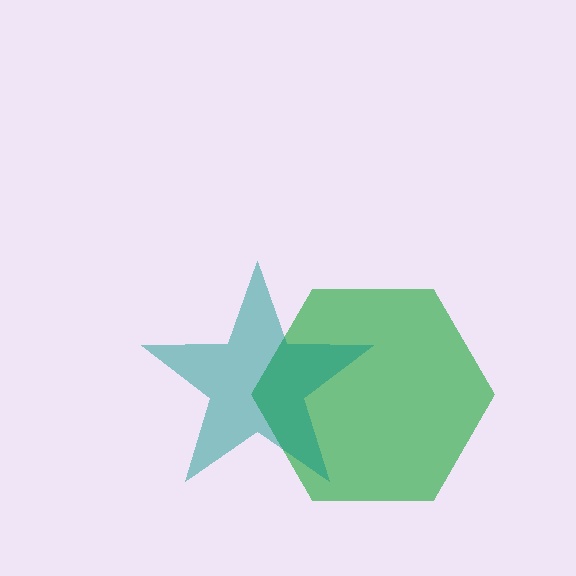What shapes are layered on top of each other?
The layered shapes are: a green hexagon, a teal star.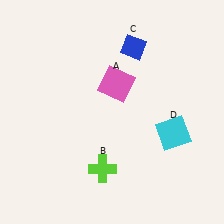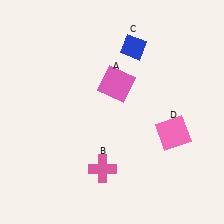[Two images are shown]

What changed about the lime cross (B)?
In Image 1, B is lime. In Image 2, it changed to pink.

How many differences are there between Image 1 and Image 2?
There are 2 differences between the two images.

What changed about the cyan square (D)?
In Image 1, D is cyan. In Image 2, it changed to pink.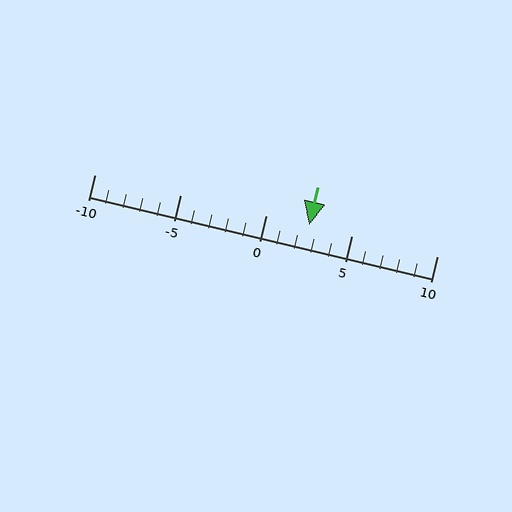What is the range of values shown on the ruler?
The ruler shows values from -10 to 10.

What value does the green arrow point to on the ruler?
The green arrow points to approximately 2.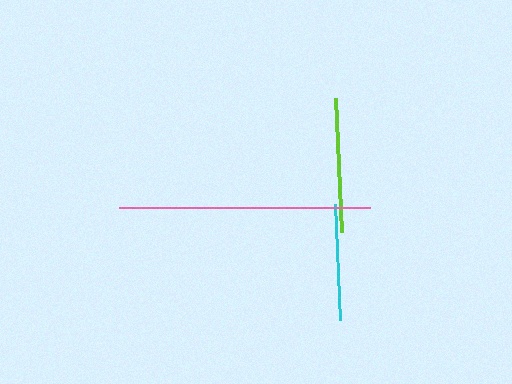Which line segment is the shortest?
The cyan line is the shortest at approximately 116 pixels.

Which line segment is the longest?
The pink line is the longest at approximately 251 pixels.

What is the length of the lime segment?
The lime segment is approximately 134 pixels long.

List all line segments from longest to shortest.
From longest to shortest: pink, lime, cyan.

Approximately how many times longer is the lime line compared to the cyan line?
The lime line is approximately 1.2 times the length of the cyan line.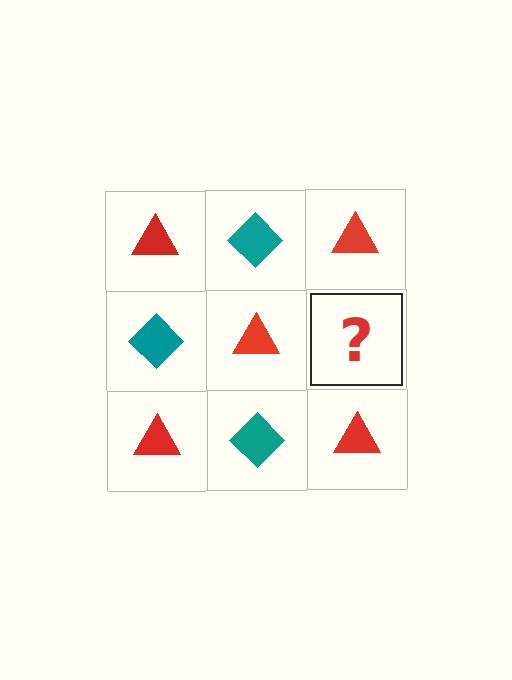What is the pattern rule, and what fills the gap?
The rule is that it alternates red triangle and teal diamond in a checkerboard pattern. The gap should be filled with a teal diamond.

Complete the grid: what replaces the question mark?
The question mark should be replaced with a teal diamond.